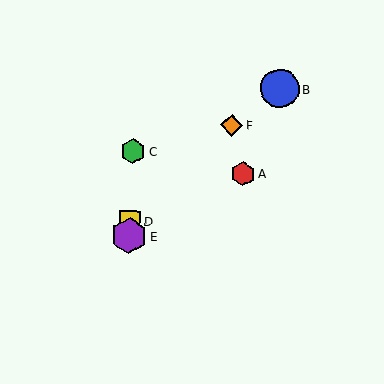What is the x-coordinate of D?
Object D is at x≈130.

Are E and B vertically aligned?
No, E is at x≈129 and B is at x≈280.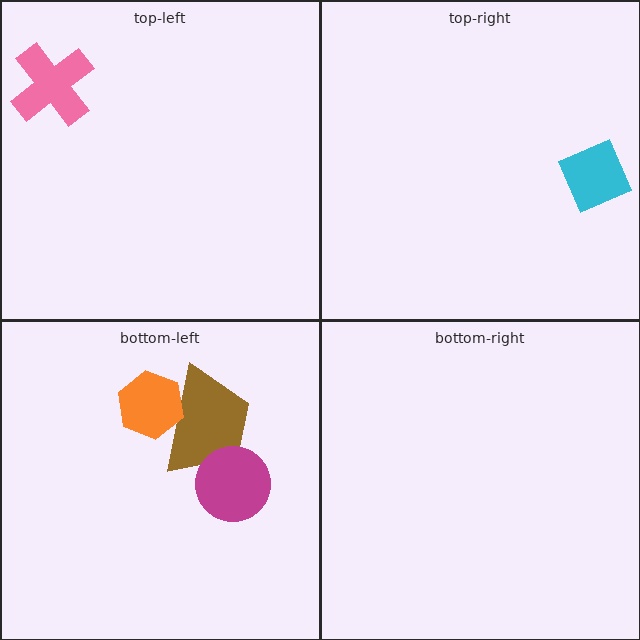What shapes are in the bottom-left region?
The brown trapezoid, the magenta circle, the orange hexagon.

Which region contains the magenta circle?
The bottom-left region.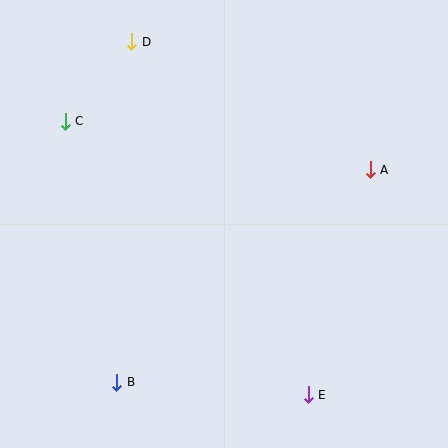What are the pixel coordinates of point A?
Point A is at (370, 170).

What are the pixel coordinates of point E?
Point E is at (308, 395).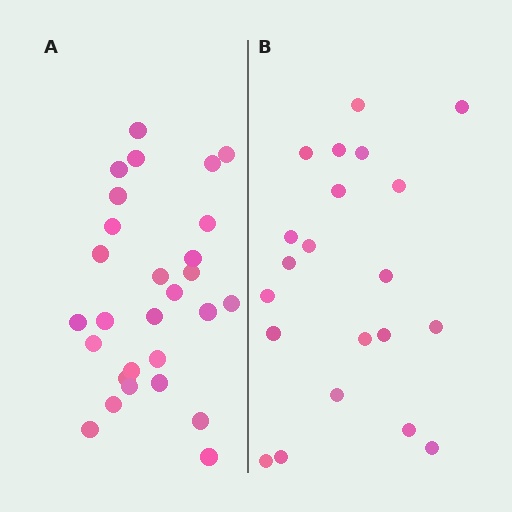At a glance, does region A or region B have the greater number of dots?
Region A (the left region) has more dots.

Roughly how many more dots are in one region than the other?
Region A has roughly 8 or so more dots than region B.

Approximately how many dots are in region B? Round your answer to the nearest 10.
About 20 dots. (The exact count is 21, which rounds to 20.)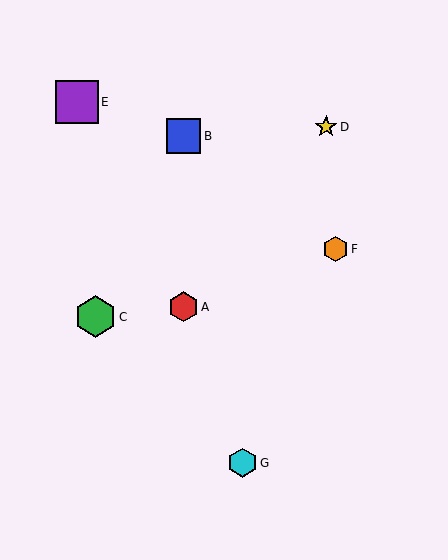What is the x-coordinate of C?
Object C is at x≈96.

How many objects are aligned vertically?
2 objects (A, B) are aligned vertically.